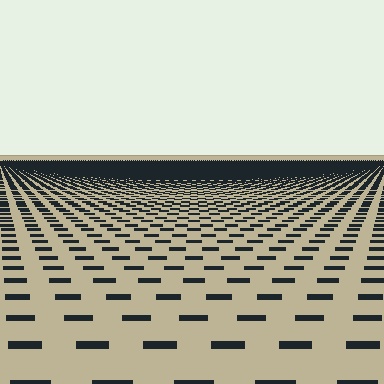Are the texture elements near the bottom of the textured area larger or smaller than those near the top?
Larger. Near the bottom, elements are closer to the viewer and appear at a bigger on-screen size.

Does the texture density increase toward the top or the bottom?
Density increases toward the top.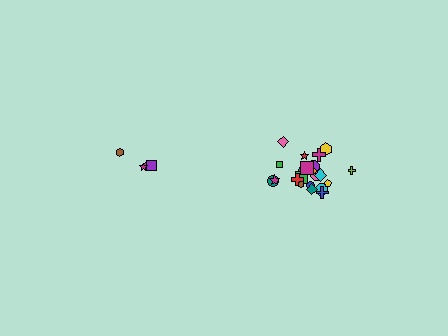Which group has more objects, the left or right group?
The right group.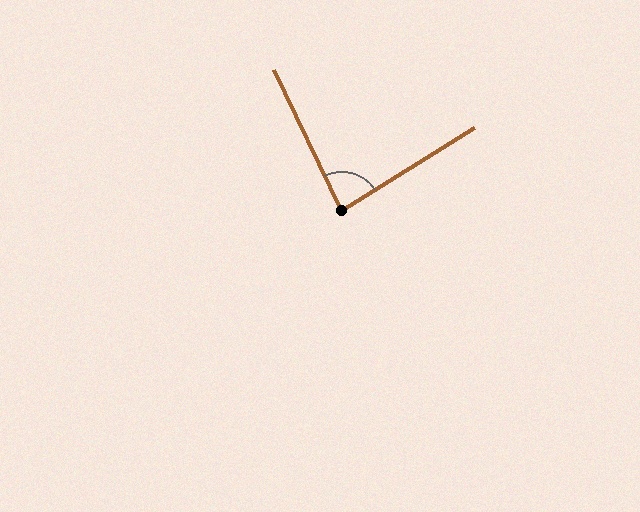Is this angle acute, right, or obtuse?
It is acute.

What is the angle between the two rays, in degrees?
Approximately 83 degrees.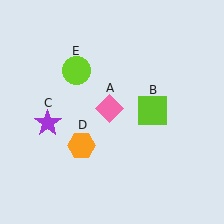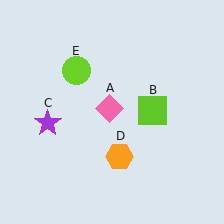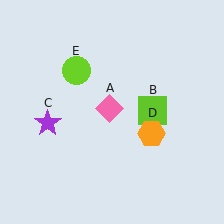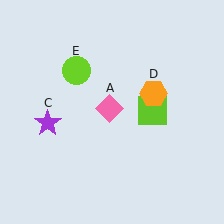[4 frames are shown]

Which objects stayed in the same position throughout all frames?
Pink diamond (object A) and lime square (object B) and purple star (object C) and lime circle (object E) remained stationary.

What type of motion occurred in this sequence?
The orange hexagon (object D) rotated counterclockwise around the center of the scene.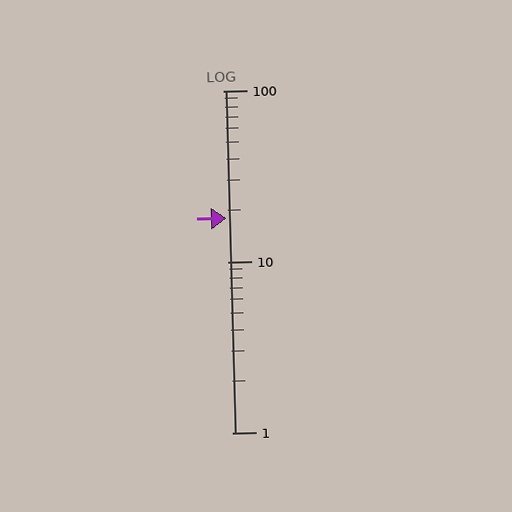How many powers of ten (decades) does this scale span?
The scale spans 2 decades, from 1 to 100.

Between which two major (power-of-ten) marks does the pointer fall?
The pointer is between 10 and 100.